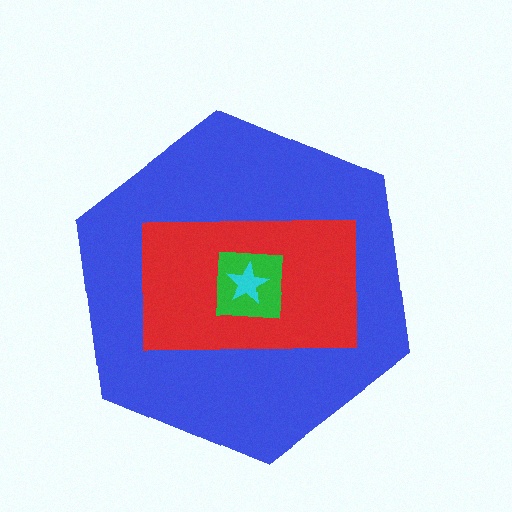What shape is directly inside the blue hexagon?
The red rectangle.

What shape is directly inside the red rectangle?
The green square.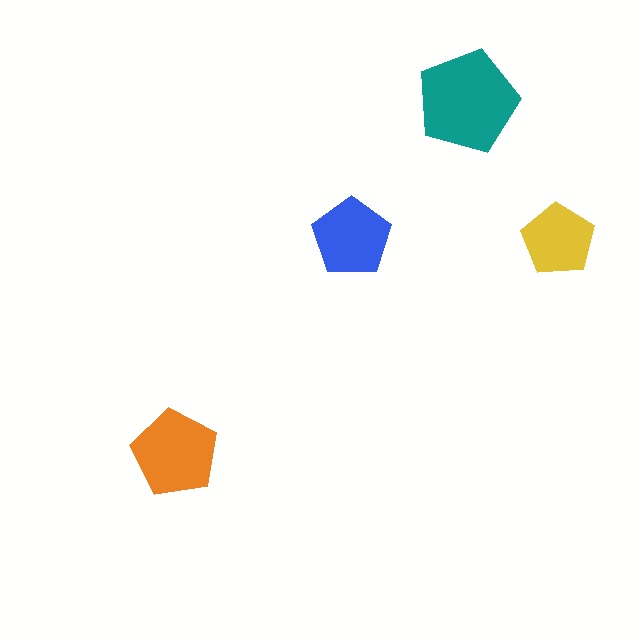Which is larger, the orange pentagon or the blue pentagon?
The orange one.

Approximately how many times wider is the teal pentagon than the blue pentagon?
About 1.5 times wider.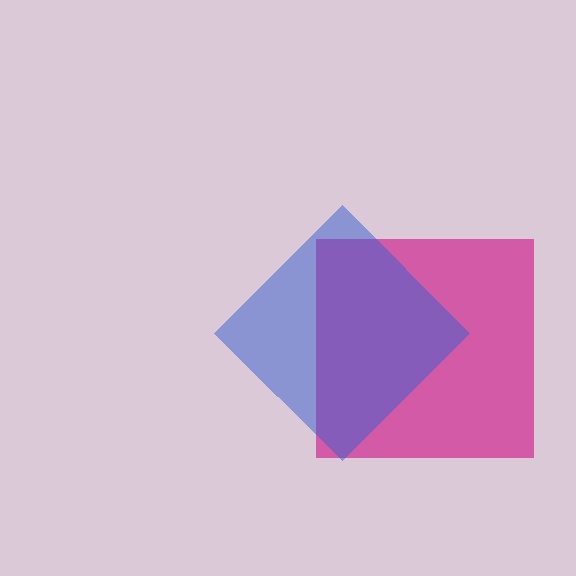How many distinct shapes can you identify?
There are 2 distinct shapes: a magenta square, a blue diamond.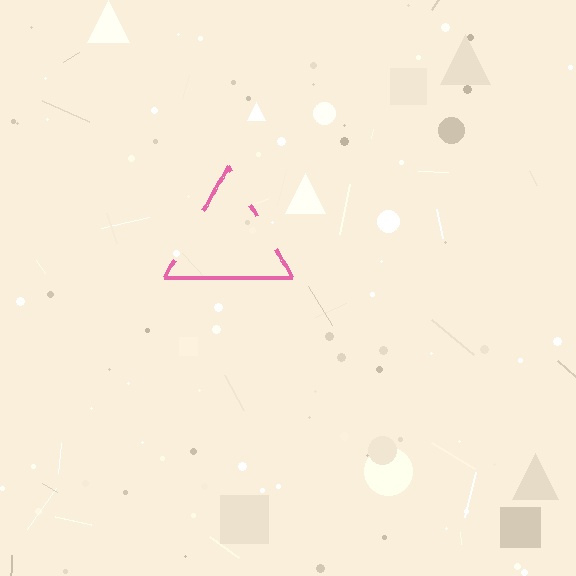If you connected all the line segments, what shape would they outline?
They would outline a triangle.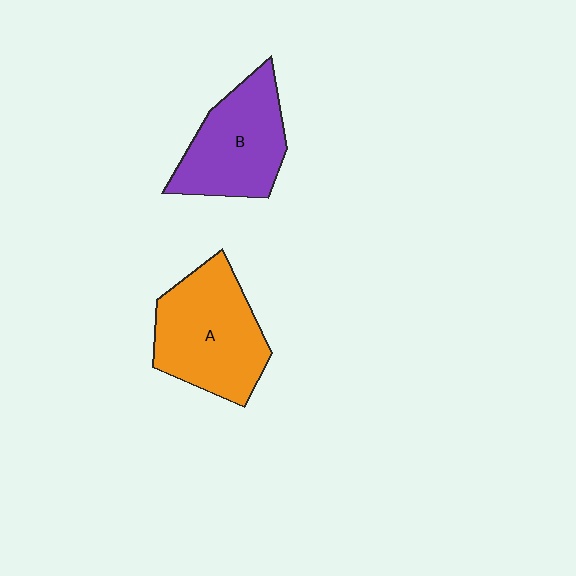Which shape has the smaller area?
Shape B (purple).